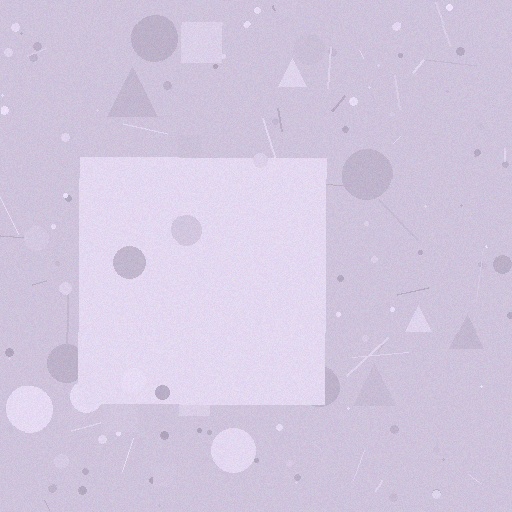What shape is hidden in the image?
A square is hidden in the image.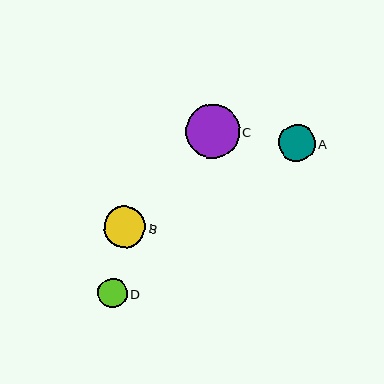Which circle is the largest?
Circle C is the largest with a size of approximately 54 pixels.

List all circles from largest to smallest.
From largest to smallest: C, B, A, D.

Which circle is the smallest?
Circle D is the smallest with a size of approximately 30 pixels.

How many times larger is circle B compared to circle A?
Circle B is approximately 1.1 times the size of circle A.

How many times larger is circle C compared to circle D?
Circle C is approximately 1.8 times the size of circle D.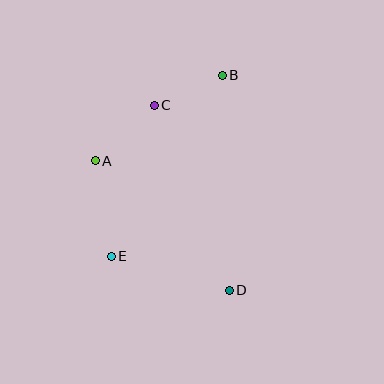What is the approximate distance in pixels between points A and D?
The distance between A and D is approximately 186 pixels.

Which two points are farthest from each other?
Points B and D are farthest from each other.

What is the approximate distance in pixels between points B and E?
The distance between B and E is approximately 212 pixels.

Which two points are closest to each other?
Points B and C are closest to each other.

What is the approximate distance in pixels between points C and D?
The distance between C and D is approximately 200 pixels.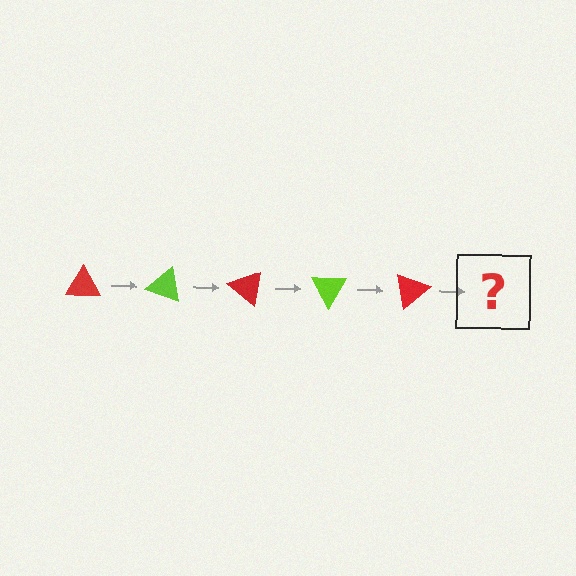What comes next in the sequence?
The next element should be a lime triangle, rotated 100 degrees from the start.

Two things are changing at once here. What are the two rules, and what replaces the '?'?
The two rules are that it rotates 20 degrees each step and the color cycles through red and lime. The '?' should be a lime triangle, rotated 100 degrees from the start.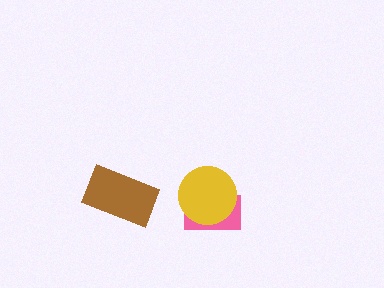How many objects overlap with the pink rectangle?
1 object overlaps with the pink rectangle.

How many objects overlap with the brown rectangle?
0 objects overlap with the brown rectangle.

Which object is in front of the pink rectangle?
The yellow circle is in front of the pink rectangle.